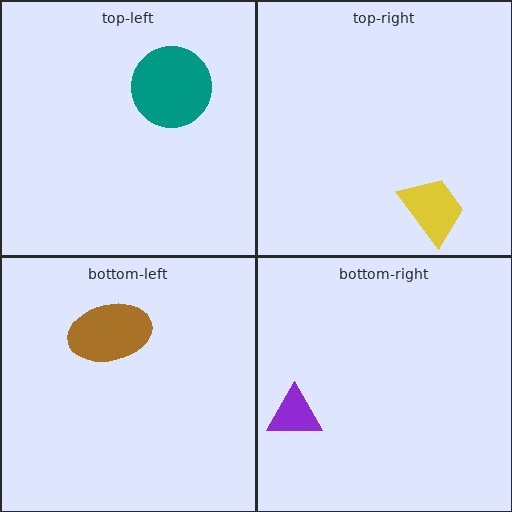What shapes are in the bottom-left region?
The brown ellipse.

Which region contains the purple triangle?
The bottom-right region.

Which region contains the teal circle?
The top-left region.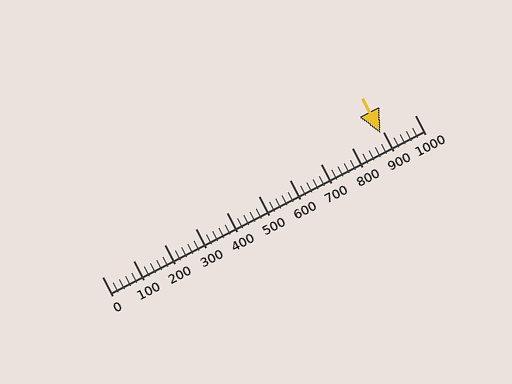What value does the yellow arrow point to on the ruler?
The yellow arrow points to approximately 890.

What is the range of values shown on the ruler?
The ruler shows values from 0 to 1000.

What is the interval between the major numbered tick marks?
The major tick marks are spaced 100 units apart.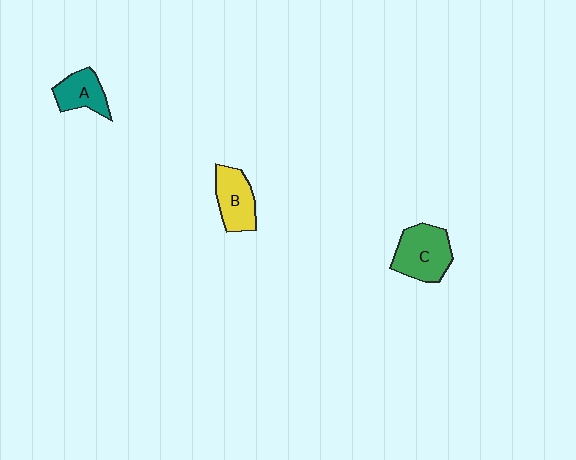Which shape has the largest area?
Shape C (green).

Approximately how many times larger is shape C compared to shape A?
Approximately 1.5 times.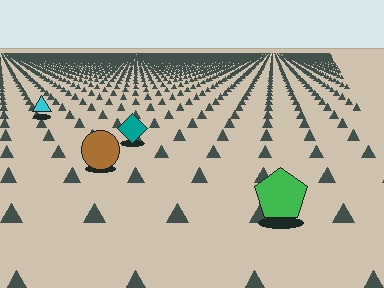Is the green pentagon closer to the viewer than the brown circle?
Yes. The green pentagon is closer — you can tell from the texture gradient: the ground texture is coarser near it.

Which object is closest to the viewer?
The green pentagon is closest. The texture marks near it are larger and more spread out.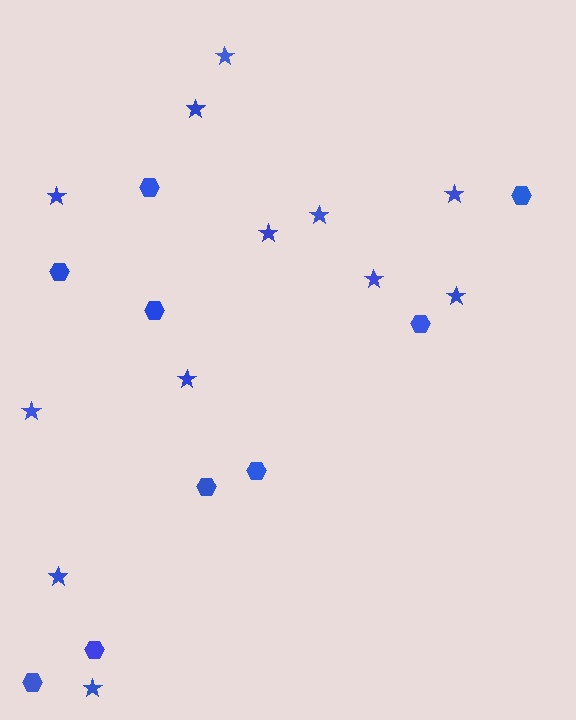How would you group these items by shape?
There are 2 groups: one group of hexagons (9) and one group of stars (12).